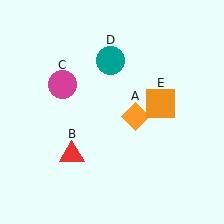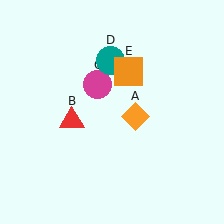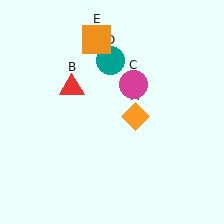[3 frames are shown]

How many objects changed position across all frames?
3 objects changed position: red triangle (object B), magenta circle (object C), orange square (object E).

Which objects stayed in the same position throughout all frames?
Orange diamond (object A) and teal circle (object D) remained stationary.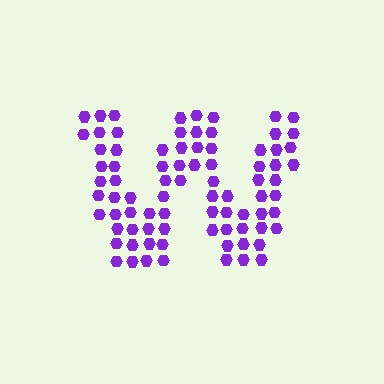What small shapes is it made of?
It is made of small hexagons.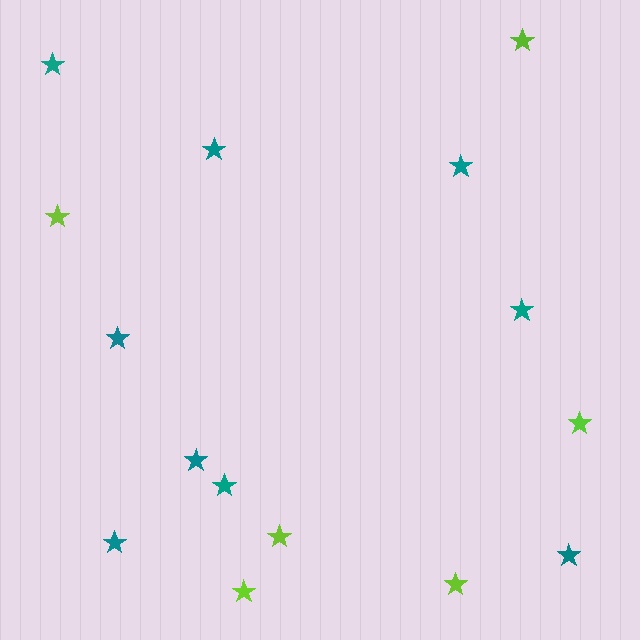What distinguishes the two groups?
There are 2 groups: one group of lime stars (6) and one group of teal stars (9).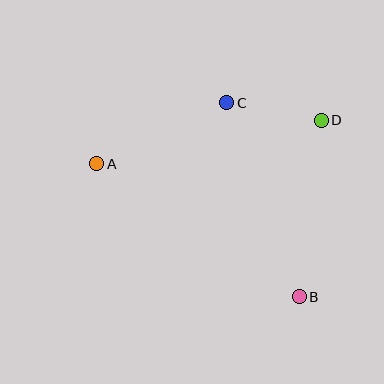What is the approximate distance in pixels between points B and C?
The distance between B and C is approximately 207 pixels.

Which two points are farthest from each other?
Points A and B are farthest from each other.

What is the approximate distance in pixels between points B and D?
The distance between B and D is approximately 178 pixels.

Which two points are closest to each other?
Points C and D are closest to each other.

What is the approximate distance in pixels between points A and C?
The distance between A and C is approximately 144 pixels.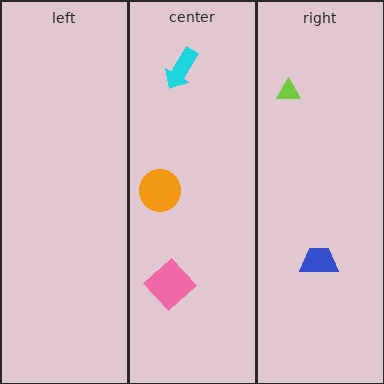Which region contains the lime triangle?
The right region.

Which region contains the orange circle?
The center region.